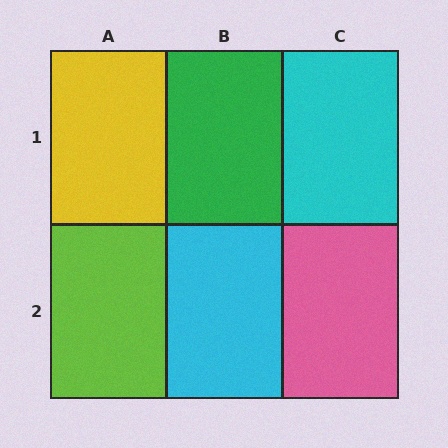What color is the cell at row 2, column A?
Lime.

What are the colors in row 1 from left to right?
Yellow, green, cyan.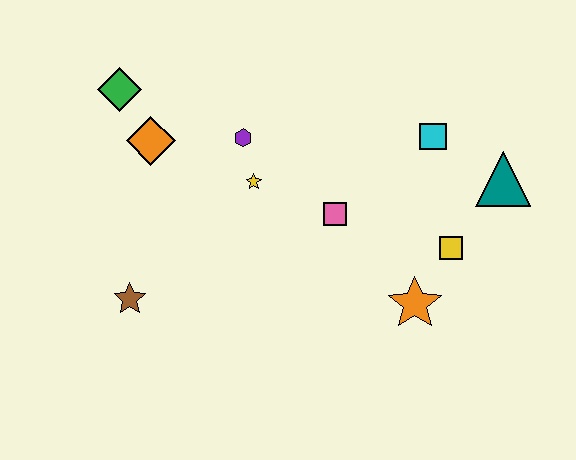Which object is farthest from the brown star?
The teal triangle is farthest from the brown star.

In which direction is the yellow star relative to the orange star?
The yellow star is to the left of the orange star.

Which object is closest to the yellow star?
The purple hexagon is closest to the yellow star.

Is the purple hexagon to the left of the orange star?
Yes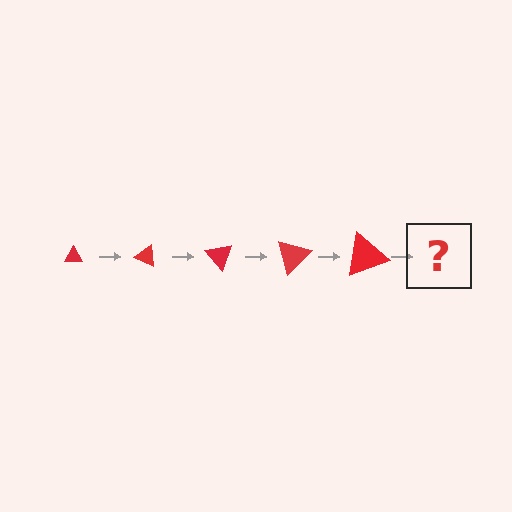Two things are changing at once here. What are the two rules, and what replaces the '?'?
The two rules are that the triangle grows larger each step and it rotates 25 degrees each step. The '?' should be a triangle, larger than the previous one and rotated 125 degrees from the start.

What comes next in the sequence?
The next element should be a triangle, larger than the previous one and rotated 125 degrees from the start.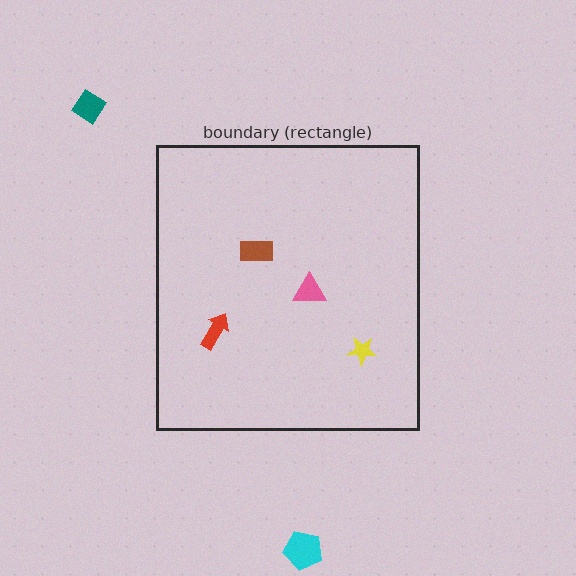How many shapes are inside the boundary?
4 inside, 2 outside.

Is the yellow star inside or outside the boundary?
Inside.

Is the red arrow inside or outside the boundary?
Inside.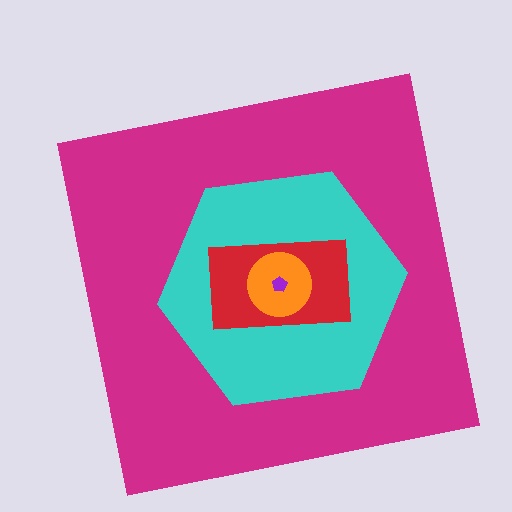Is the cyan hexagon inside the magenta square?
Yes.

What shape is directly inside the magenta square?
The cyan hexagon.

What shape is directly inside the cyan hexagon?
The red rectangle.